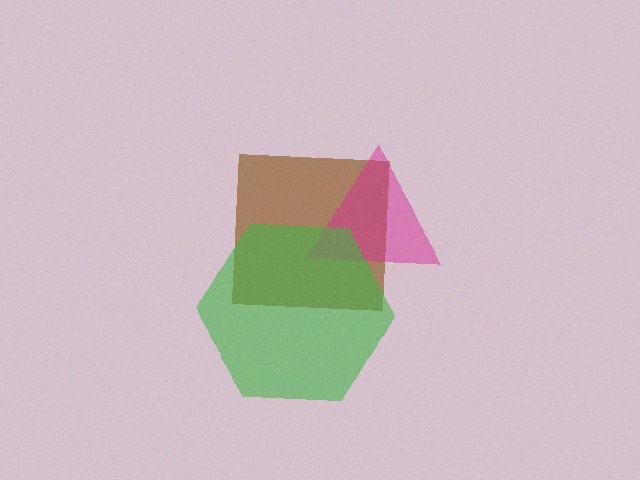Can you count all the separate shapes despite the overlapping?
Yes, there are 3 separate shapes.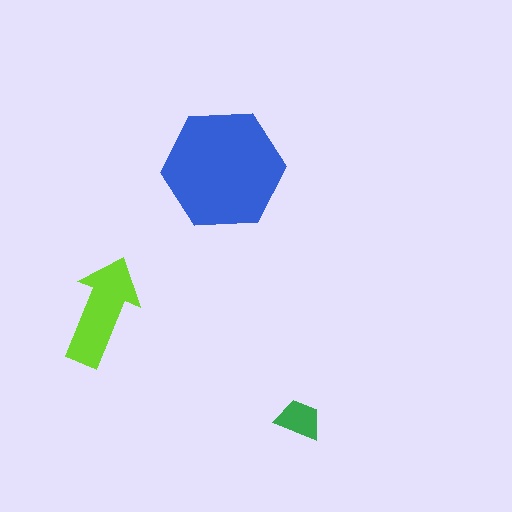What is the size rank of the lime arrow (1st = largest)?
2nd.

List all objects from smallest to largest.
The green trapezoid, the lime arrow, the blue hexagon.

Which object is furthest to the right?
The green trapezoid is rightmost.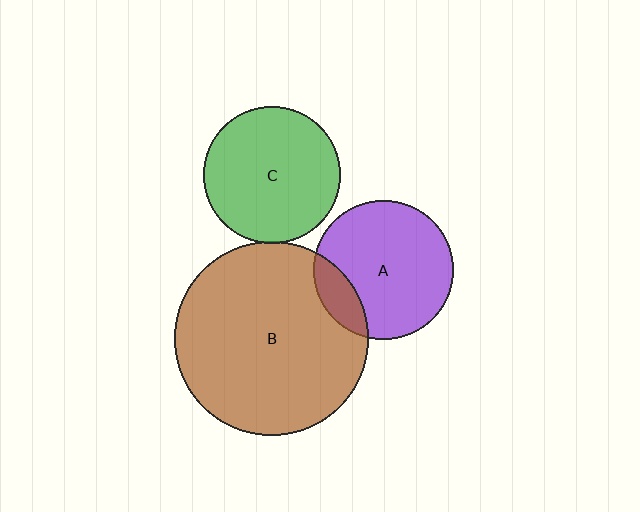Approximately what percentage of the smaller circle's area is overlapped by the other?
Approximately 15%.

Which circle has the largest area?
Circle B (brown).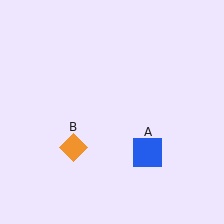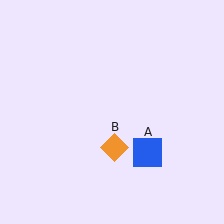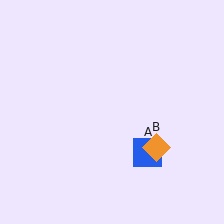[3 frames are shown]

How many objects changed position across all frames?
1 object changed position: orange diamond (object B).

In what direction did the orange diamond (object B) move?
The orange diamond (object B) moved right.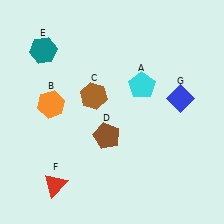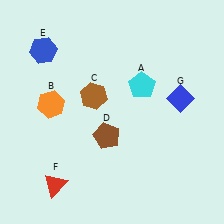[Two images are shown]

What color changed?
The hexagon (E) changed from teal in Image 1 to blue in Image 2.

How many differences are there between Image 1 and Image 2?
There is 1 difference between the two images.